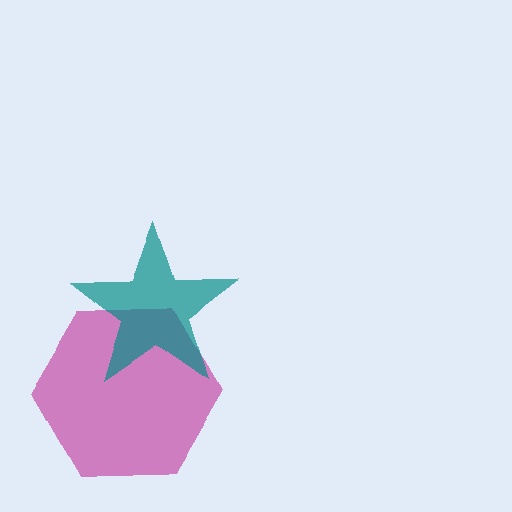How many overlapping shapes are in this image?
There are 2 overlapping shapes in the image.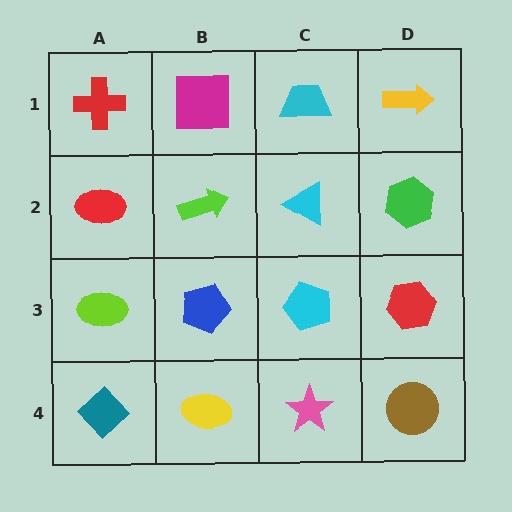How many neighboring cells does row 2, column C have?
4.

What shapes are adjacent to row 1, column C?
A cyan triangle (row 2, column C), a magenta square (row 1, column B), a yellow arrow (row 1, column D).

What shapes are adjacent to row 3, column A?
A red ellipse (row 2, column A), a teal diamond (row 4, column A), a blue pentagon (row 3, column B).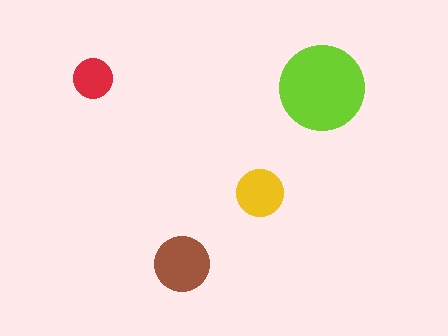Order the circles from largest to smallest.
the lime one, the brown one, the yellow one, the red one.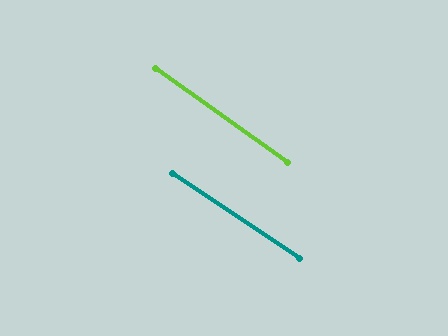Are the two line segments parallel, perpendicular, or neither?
Parallel — their directions differ by only 1.6°.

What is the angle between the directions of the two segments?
Approximately 2 degrees.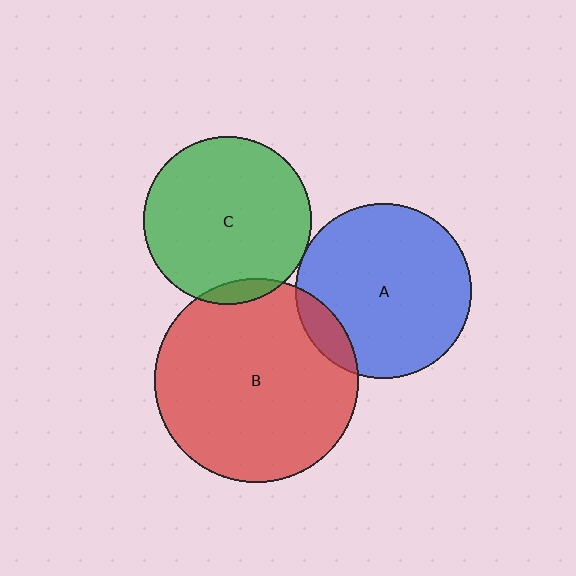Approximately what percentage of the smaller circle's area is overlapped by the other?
Approximately 10%.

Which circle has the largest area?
Circle B (red).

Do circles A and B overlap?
Yes.